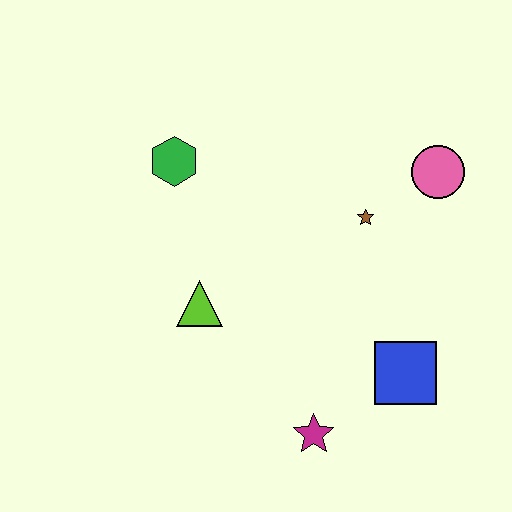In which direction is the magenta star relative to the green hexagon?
The magenta star is below the green hexagon.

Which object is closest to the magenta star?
The blue square is closest to the magenta star.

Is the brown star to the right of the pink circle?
No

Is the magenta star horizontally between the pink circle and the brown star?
No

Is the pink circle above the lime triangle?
Yes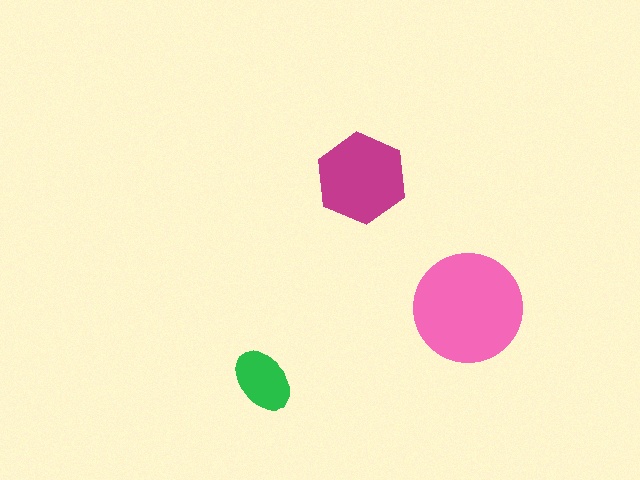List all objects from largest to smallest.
The pink circle, the magenta hexagon, the green ellipse.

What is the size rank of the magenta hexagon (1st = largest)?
2nd.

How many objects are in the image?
There are 3 objects in the image.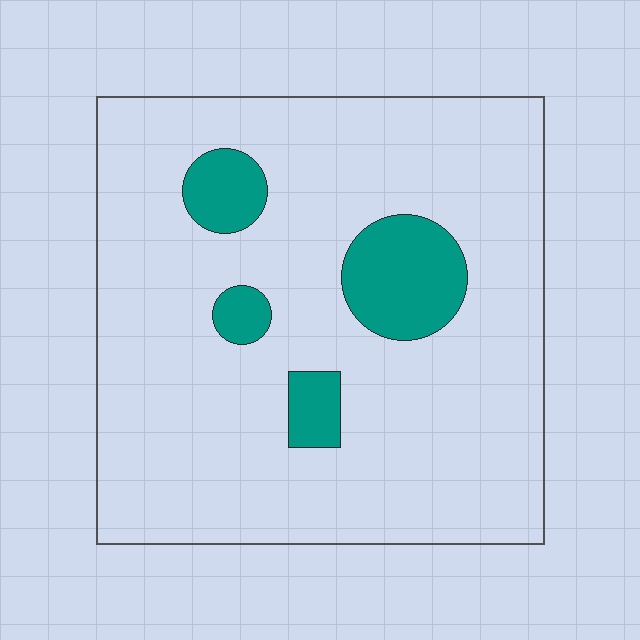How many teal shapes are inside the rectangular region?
4.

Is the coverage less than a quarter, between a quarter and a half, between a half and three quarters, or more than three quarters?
Less than a quarter.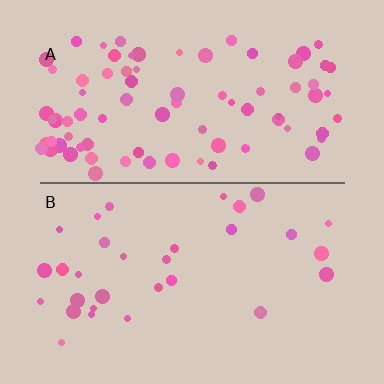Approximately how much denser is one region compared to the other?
Approximately 2.7× — region A over region B.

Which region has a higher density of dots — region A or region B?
A (the top).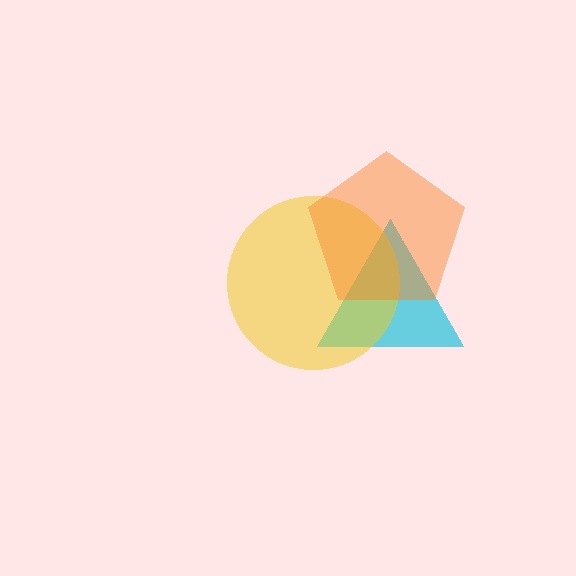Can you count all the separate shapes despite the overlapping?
Yes, there are 3 separate shapes.